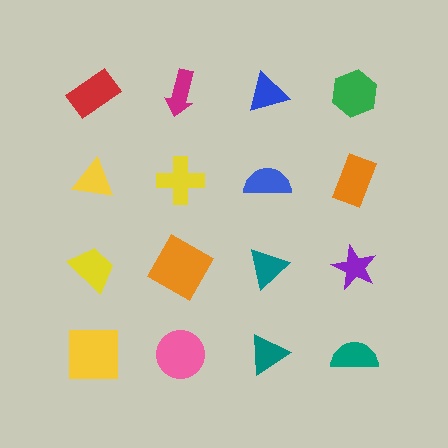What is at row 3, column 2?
An orange square.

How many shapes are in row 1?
4 shapes.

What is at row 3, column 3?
A teal triangle.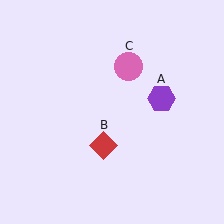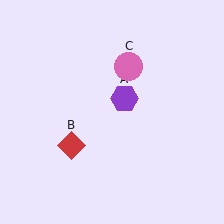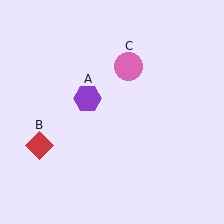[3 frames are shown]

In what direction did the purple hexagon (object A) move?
The purple hexagon (object A) moved left.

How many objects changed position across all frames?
2 objects changed position: purple hexagon (object A), red diamond (object B).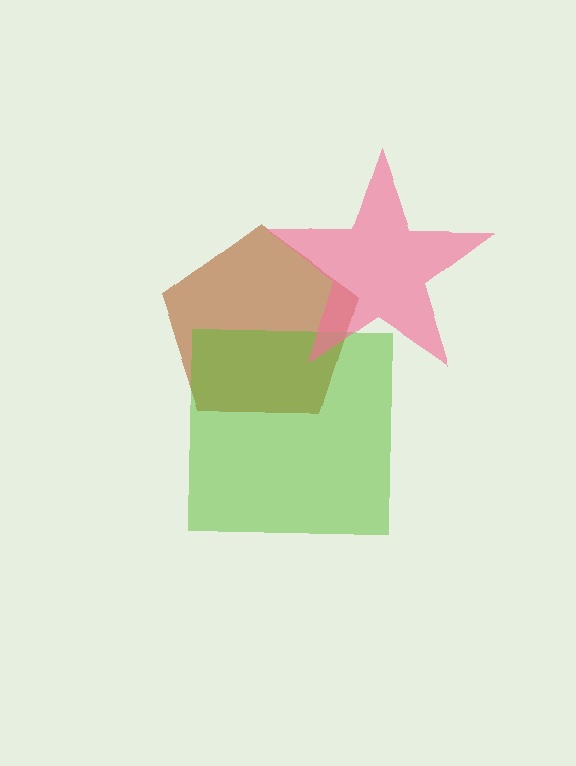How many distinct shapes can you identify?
There are 3 distinct shapes: a brown pentagon, a lime square, a pink star.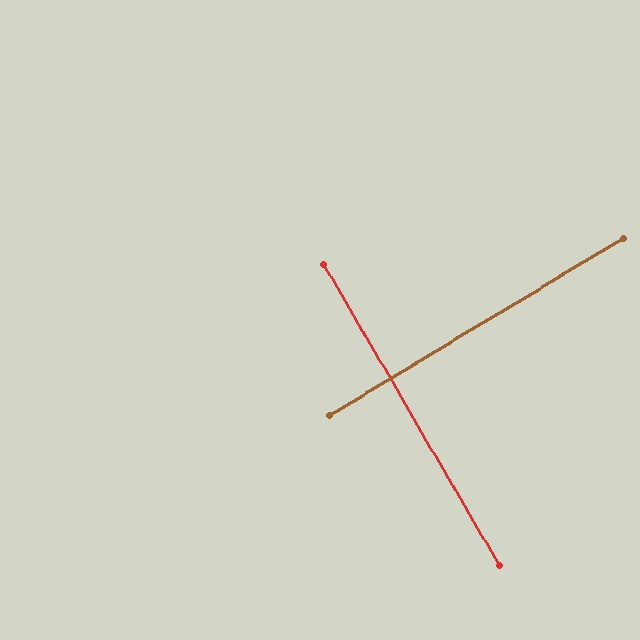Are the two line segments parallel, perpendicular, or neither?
Perpendicular — they meet at approximately 89°.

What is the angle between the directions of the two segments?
Approximately 89 degrees.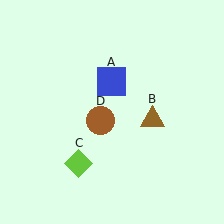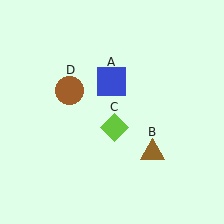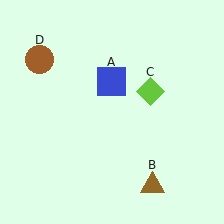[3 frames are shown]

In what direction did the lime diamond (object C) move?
The lime diamond (object C) moved up and to the right.